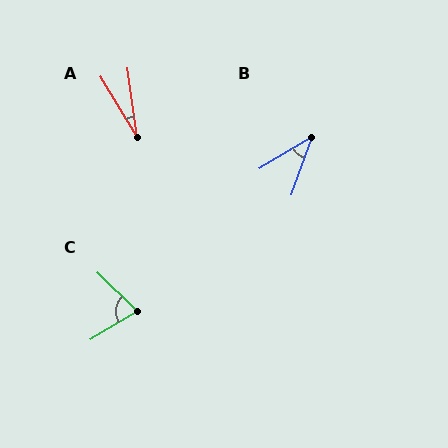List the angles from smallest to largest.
A (23°), B (39°), C (75°).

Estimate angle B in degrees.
Approximately 39 degrees.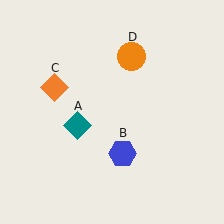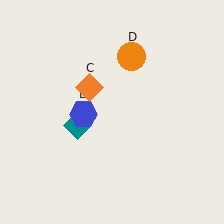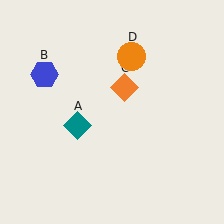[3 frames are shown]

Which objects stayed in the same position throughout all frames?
Teal diamond (object A) and orange circle (object D) remained stationary.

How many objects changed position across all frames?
2 objects changed position: blue hexagon (object B), orange diamond (object C).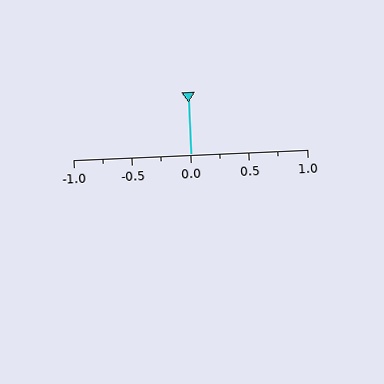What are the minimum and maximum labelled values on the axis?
The axis runs from -1.0 to 1.0.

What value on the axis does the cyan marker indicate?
The marker indicates approximately 0.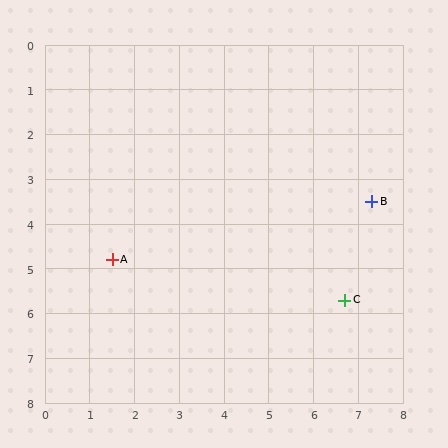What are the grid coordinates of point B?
Point B is at approximately (7.3, 3.5).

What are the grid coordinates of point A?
Point A is at approximately (1.5, 4.8).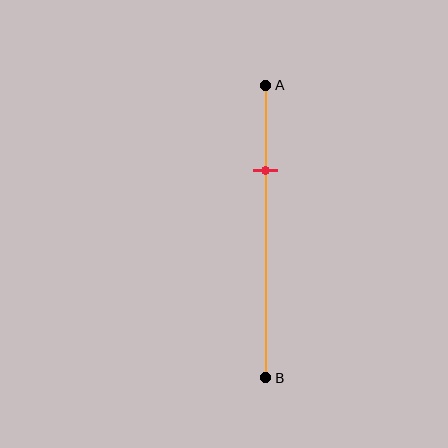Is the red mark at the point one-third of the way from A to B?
No, the mark is at about 30% from A, not at the 33% one-third point.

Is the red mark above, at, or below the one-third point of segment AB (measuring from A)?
The red mark is above the one-third point of segment AB.